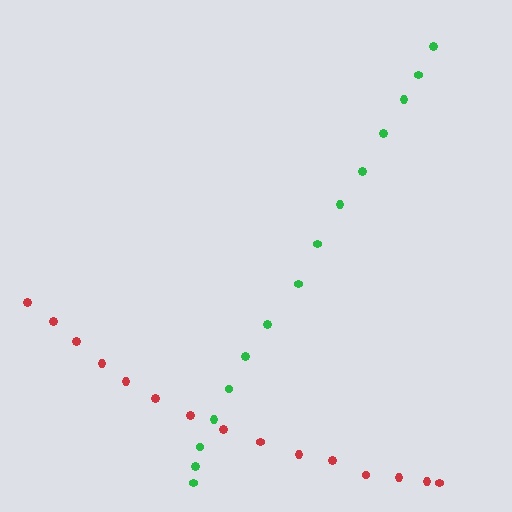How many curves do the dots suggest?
There are 2 distinct paths.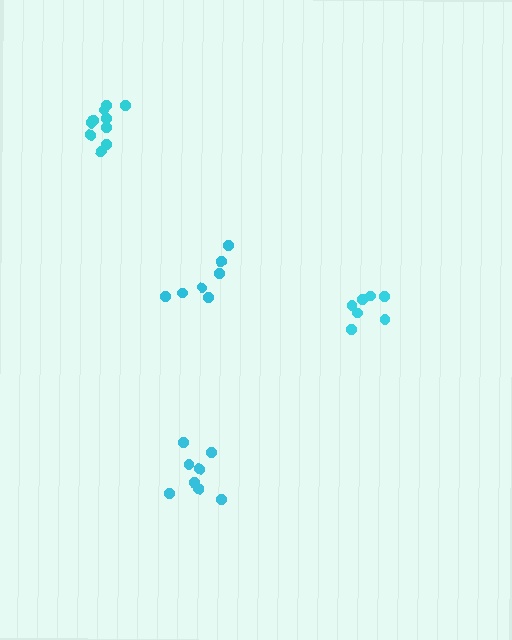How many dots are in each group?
Group 1: 10 dots, Group 2: 8 dots, Group 3: 7 dots, Group 4: 7 dots (32 total).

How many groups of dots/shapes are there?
There are 4 groups.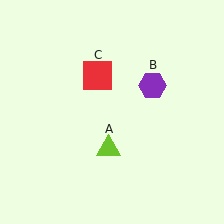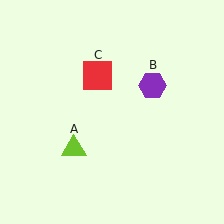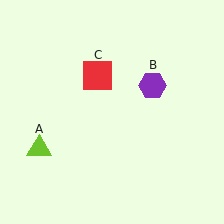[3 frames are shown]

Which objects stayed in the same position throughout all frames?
Purple hexagon (object B) and red square (object C) remained stationary.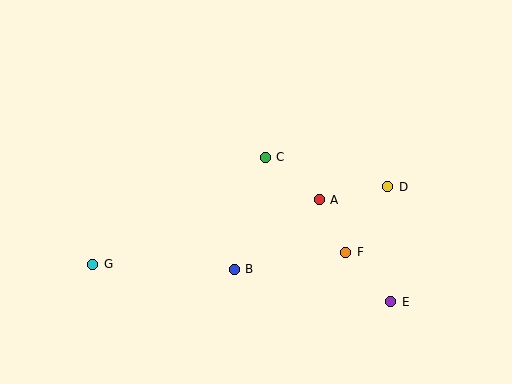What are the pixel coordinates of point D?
Point D is at (388, 187).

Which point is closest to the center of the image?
Point C at (265, 157) is closest to the center.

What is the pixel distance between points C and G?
The distance between C and G is 203 pixels.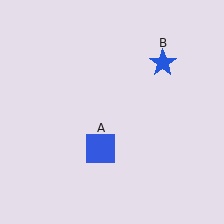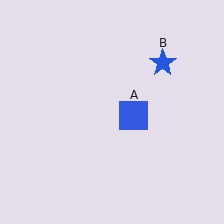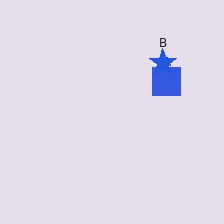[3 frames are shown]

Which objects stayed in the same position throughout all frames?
Blue star (object B) remained stationary.